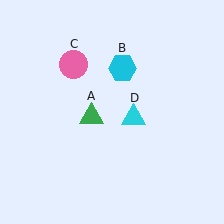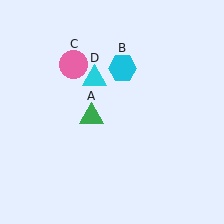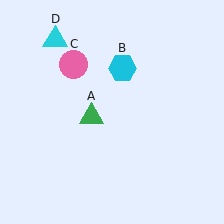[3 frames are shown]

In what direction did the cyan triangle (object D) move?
The cyan triangle (object D) moved up and to the left.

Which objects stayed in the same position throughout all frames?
Green triangle (object A) and cyan hexagon (object B) and pink circle (object C) remained stationary.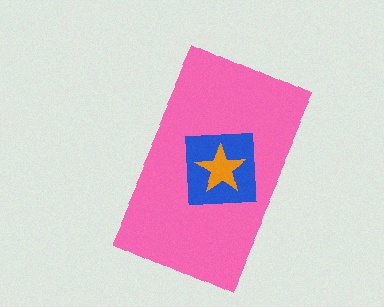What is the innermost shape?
The orange star.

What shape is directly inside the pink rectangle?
The blue square.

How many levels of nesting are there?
3.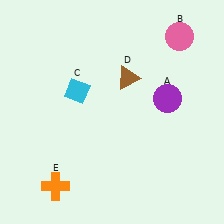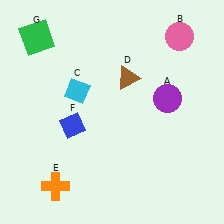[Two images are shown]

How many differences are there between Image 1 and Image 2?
There are 2 differences between the two images.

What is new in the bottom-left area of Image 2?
A blue diamond (F) was added in the bottom-left area of Image 2.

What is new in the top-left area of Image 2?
A green square (G) was added in the top-left area of Image 2.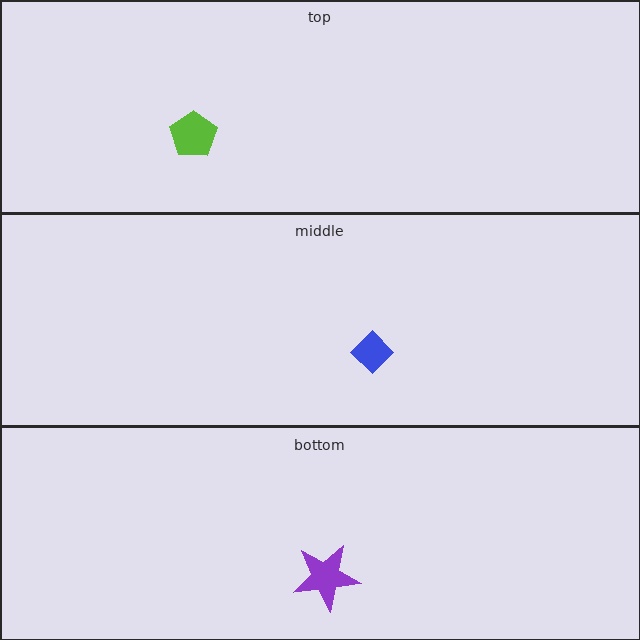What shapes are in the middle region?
The blue diamond.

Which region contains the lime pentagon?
The top region.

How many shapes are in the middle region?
1.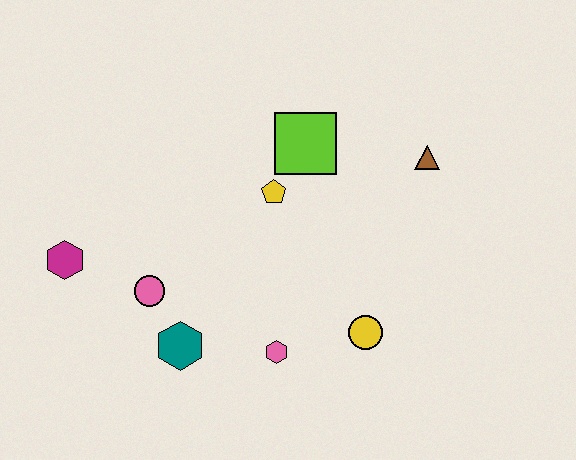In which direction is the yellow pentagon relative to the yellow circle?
The yellow pentagon is above the yellow circle.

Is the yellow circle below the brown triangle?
Yes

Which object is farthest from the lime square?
The magenta hexagon is farthest from the lime square.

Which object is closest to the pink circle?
The teal hexagon is closest to the pink circle.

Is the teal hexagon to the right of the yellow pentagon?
No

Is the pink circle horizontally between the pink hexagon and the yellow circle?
No